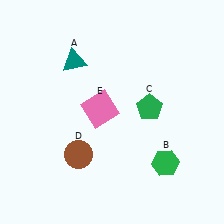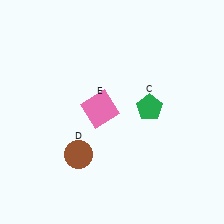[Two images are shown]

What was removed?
The teal triangle (A), the green hexagon (B) were removed in Image 2.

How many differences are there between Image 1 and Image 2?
There are 2 differences between the two images.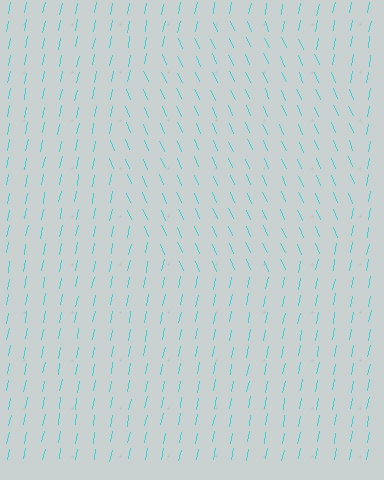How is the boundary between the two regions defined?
The boundary is defined purely by a change in line orientation (approximately 35 degrees difference). All lines are the same color and thickness.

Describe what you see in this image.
The image is filled with small cyan line segments. A circle region in the image has lines oriented differently from the surrounding lines, creating a visible texture boundary.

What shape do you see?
I see a circle.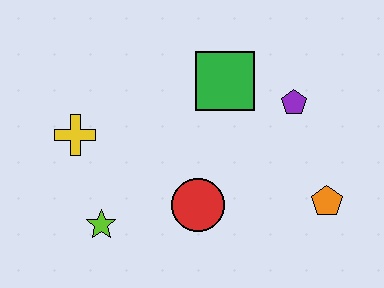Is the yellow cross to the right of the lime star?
No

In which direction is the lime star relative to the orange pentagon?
The lime star is to the left of the orange pentagon.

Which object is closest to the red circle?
The lime star is closest to the red circle.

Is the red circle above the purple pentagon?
No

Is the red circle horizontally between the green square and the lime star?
Yes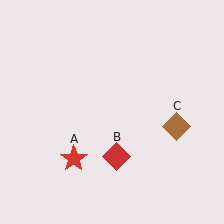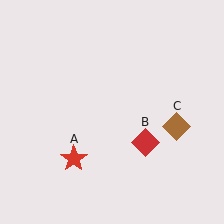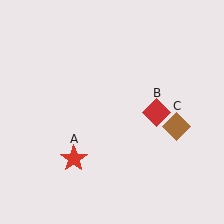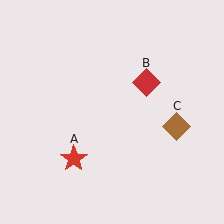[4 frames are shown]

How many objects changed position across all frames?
1 object changed position: red diamond (object B).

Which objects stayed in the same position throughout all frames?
Red star (object A) and brown diamond (object C) remained stationary.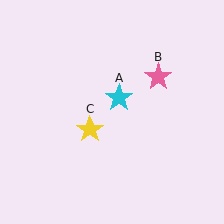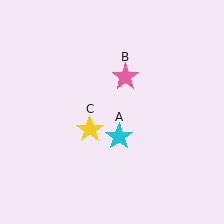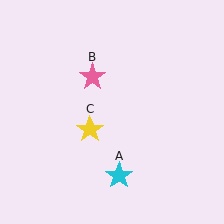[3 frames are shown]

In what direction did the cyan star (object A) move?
The cyan star (object A) moved down.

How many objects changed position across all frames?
2 objects changed position: cyan star (object A), pink star (object B).